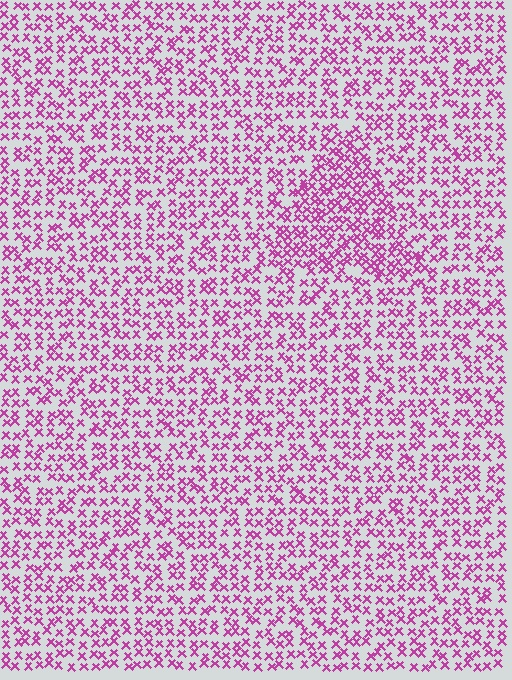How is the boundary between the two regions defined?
The boundary is defined by a change in element density (approximately 1.6x ratio). All elements are the same color, size, and shape.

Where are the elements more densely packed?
The elements are more densely packed inside the triangle boundary.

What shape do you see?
I see a triangle.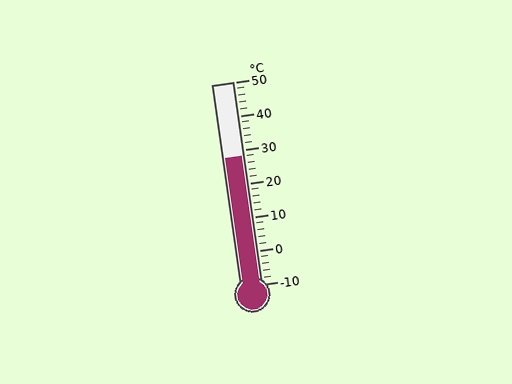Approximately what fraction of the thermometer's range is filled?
The thermometer is filled to approximately 65% of its range.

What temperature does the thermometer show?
The thermometer shows approximately 28°C.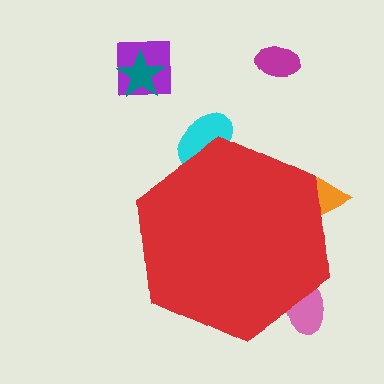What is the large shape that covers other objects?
A red hexagon.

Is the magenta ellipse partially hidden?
No, the magenta ellipse is fully visible.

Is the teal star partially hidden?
No, the teal star is fully visible.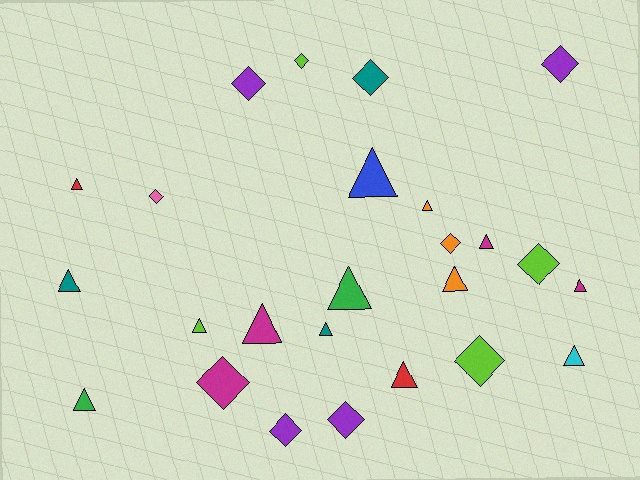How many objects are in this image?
There are 25 objects.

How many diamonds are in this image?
There are 11 diamonds.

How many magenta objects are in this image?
There are 4 magenta objects.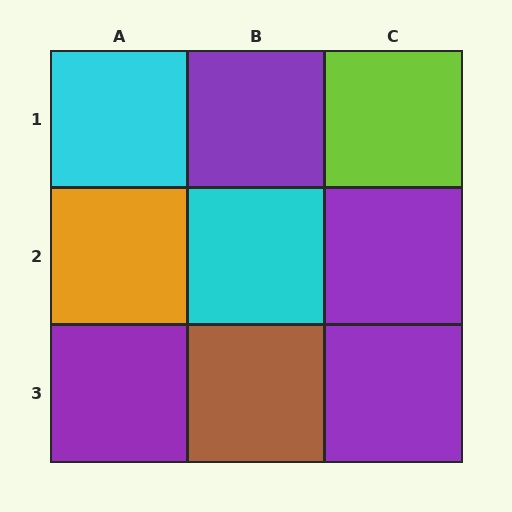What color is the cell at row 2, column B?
Cyan.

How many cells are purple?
4 cells are purple.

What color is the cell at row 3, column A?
Purple.